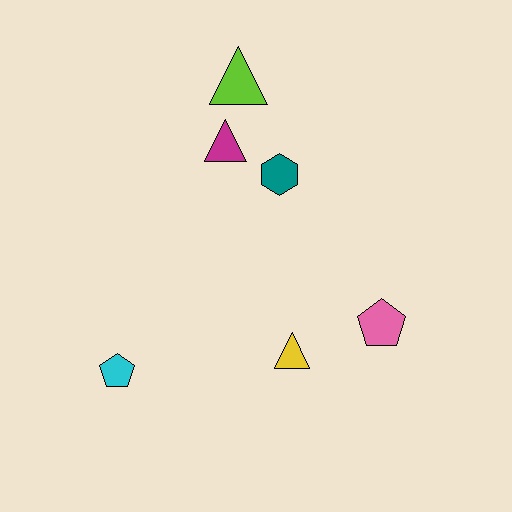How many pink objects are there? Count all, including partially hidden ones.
There is 1 pink object.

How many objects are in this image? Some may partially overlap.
There are 6 objects.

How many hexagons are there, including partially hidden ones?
There is 1 hexagon.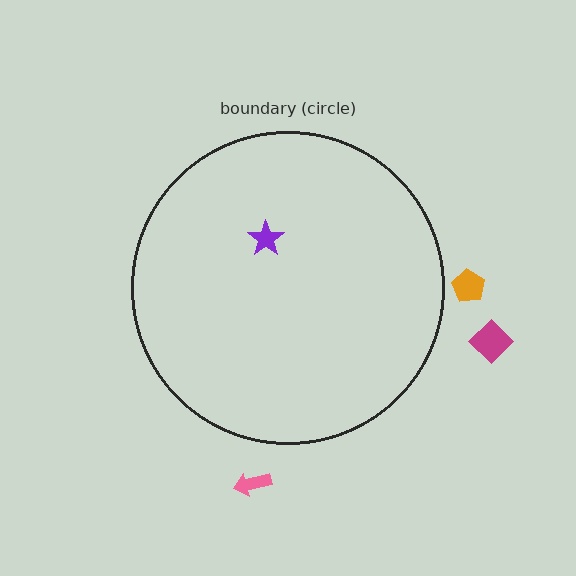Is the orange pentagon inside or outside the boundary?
Outside.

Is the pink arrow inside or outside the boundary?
Outside.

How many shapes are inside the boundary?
1 inside, 3 outside.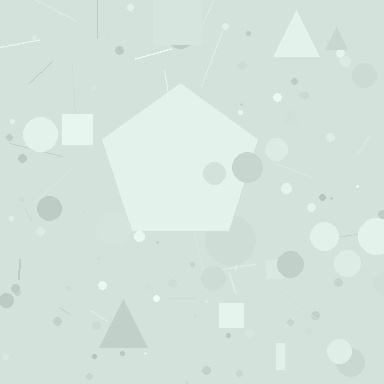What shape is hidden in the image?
A pentagon is hidden in the image.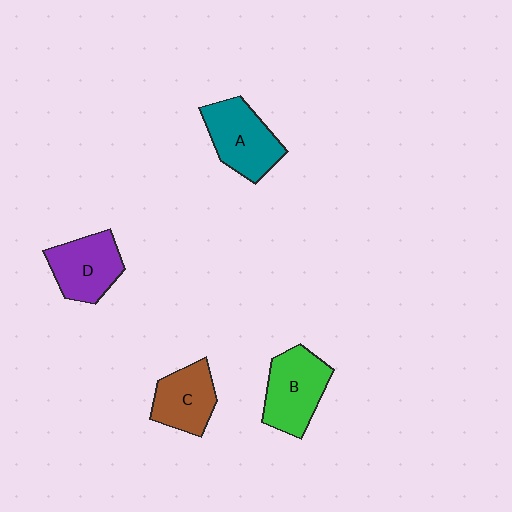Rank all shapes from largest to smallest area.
From largest to smallest: B (green), A (teal), D (purple), C (brown).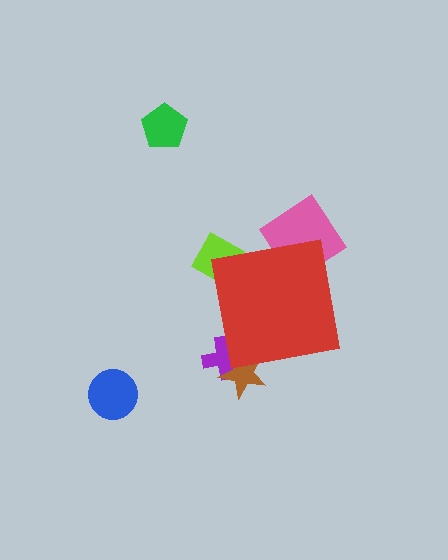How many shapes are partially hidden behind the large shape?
4 shapes are partially hidden.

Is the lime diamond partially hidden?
Yes, the lime diamond is partially hidden behind the red square.